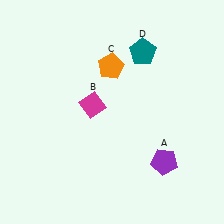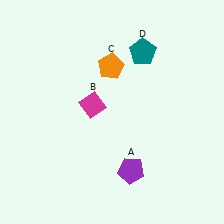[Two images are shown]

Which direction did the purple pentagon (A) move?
The purple pentagon (A) moved left.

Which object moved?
The purple pentagon (A) moved left.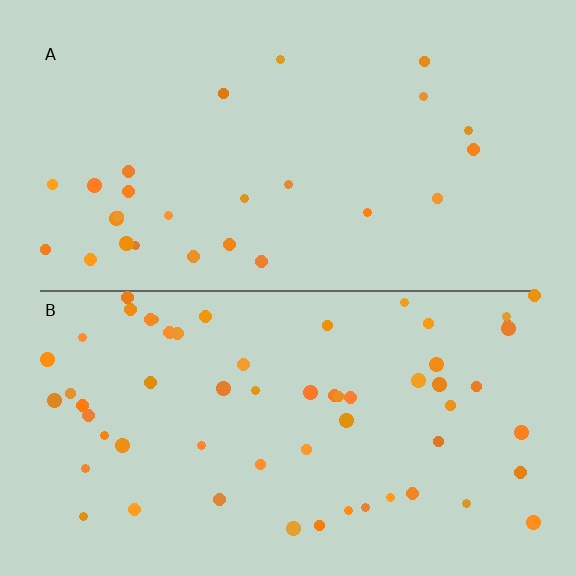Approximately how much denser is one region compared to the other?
Approximately 2.3× — region B over region A.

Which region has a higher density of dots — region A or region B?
B (the bottom).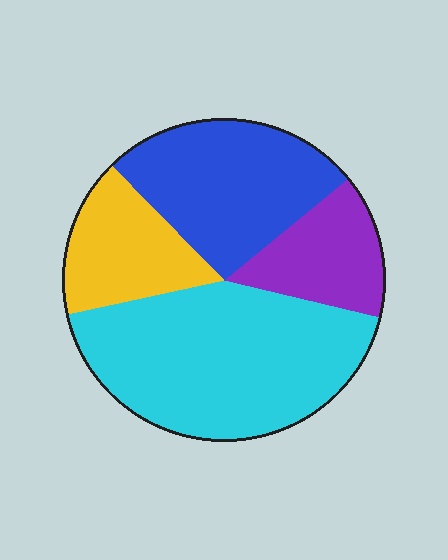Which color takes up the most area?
Cyan, at roughly 45%.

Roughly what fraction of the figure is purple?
Purple takes up about one sixth (1/6) of the figure.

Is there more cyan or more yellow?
Cyan.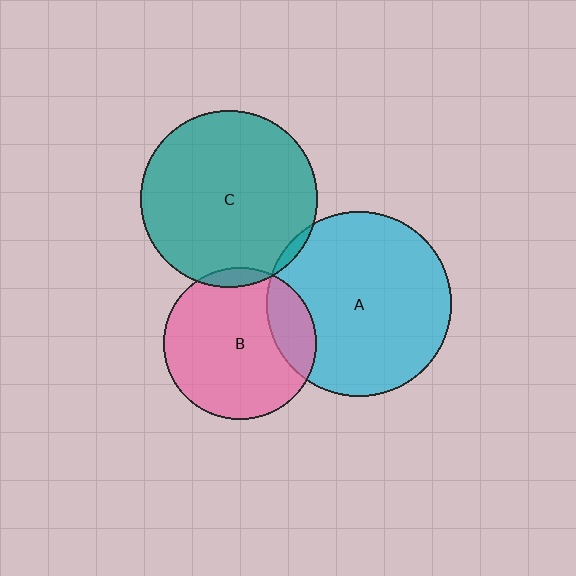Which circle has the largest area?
Circle A (cyan).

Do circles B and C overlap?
Yes.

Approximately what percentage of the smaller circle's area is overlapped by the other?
Approximately 5%.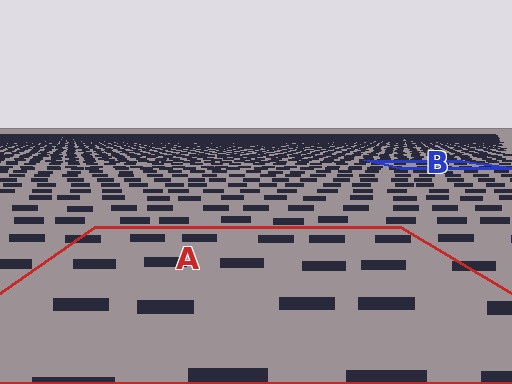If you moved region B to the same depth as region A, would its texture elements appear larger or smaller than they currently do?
They would appear larger. At a closer depth, the same texture elements are projected at a bigger on-screen size.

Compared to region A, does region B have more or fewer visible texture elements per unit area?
Region B has more texture elements per unit area — they are packed more densely because it is farther away.